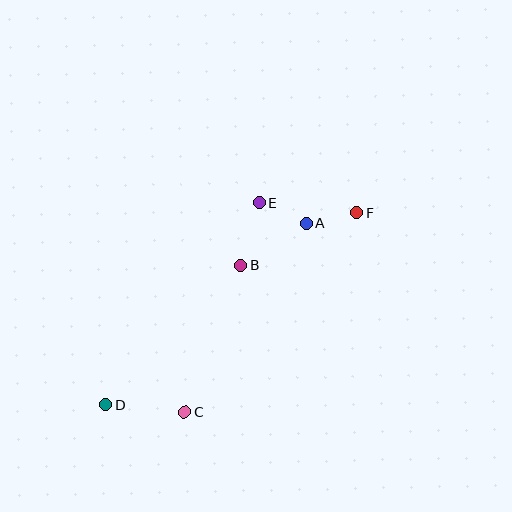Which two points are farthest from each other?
Points D and F are farthest from each other.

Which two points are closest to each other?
Points A and F are closest to each other.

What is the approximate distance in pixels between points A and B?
The distance between A and B is approximately 78 pixels.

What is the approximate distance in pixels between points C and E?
The distance between C and E is approximately 222 pixels.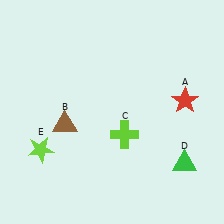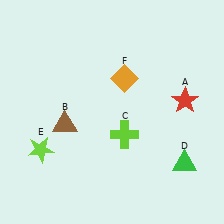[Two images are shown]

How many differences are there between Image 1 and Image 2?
There is 1 difference between the two images.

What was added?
An orange diamond (F) was added in Image 2.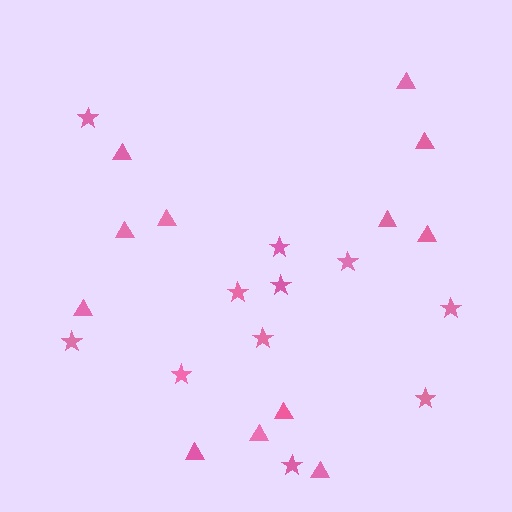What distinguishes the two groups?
There are 2 groups: one group of triangles (12) and one group of stars (11).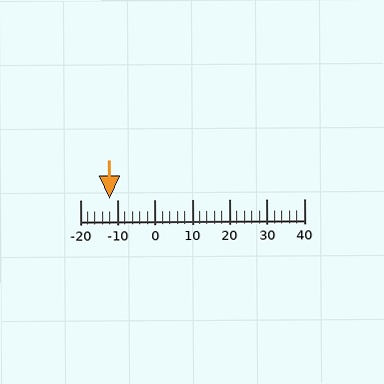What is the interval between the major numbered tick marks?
The major tick marks are spaced 10 units apart.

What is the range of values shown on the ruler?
The ruler shows values from -20 to 40.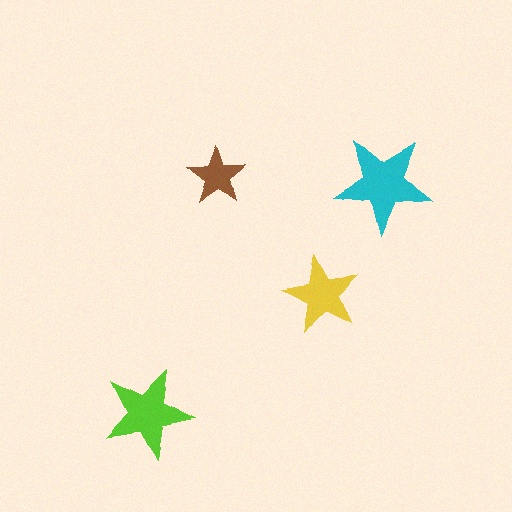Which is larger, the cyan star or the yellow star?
The cyan one.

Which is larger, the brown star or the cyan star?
The cyan one.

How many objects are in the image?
There are 4 objects in the image.